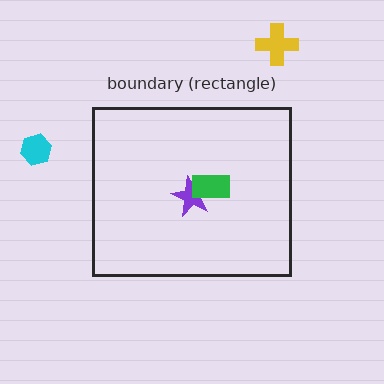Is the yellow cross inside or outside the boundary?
Outside.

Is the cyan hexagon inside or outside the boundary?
Outside.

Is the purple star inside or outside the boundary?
Inside.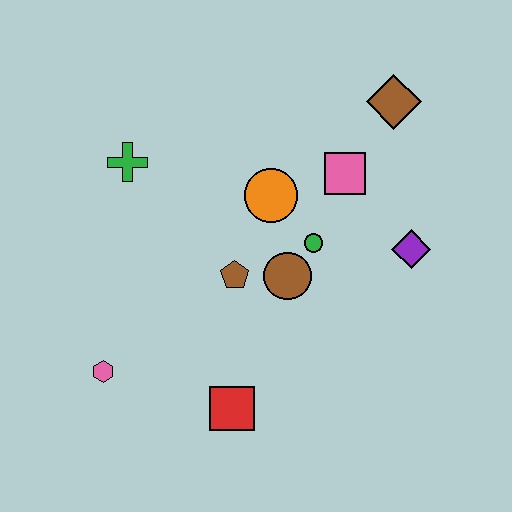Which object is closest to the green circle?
The brown circle is closest to the green circle.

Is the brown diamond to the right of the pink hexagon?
Yes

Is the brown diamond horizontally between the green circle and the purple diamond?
Yes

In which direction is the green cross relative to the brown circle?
The green cross is to the left of the brown circle.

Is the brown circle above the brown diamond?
No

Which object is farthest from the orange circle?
The pink hexagon is farthest from the orange circle.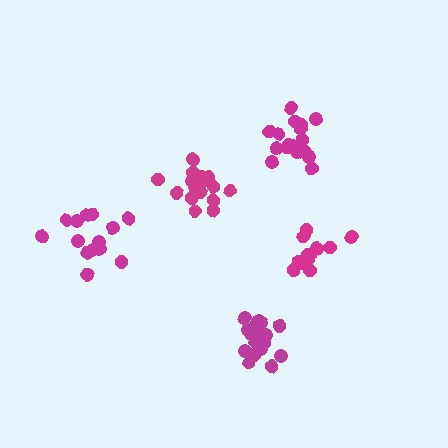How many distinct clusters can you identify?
There are 5 distinct clusters.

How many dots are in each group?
Group 1: 19 dots, Group 2: 17 dots, Group 3: 13 dots, Group 4: 18 dots, Group 5: 14 dots (81 total).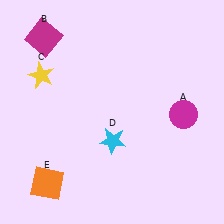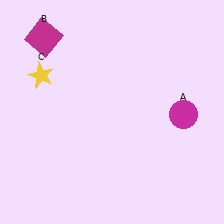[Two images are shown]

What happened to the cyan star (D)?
The cyan star (D) was removed in Image 2. It was in the bottom-right area of Image 1.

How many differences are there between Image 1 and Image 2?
There are 2 differences between the two images.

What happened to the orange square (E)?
The orange square (E) was removed in Image 2. It was in the bottom-left area of Image 1.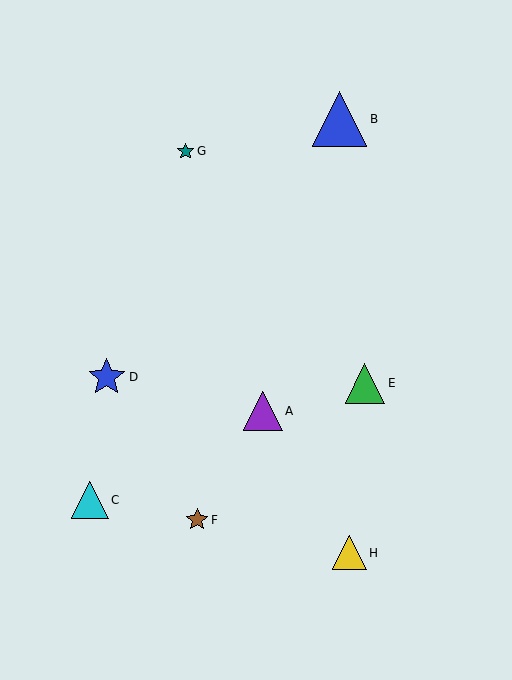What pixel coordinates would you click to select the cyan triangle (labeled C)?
Click at (90, 500) to select the cyan triangle C.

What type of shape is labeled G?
Shape G is a teal star.